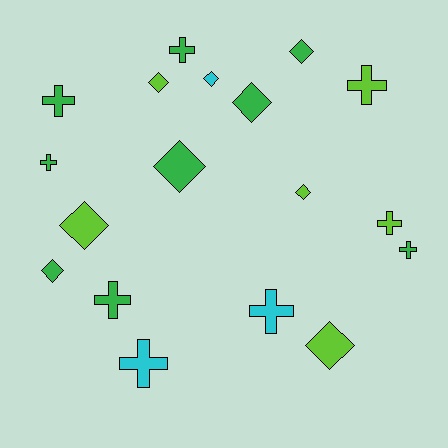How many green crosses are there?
There are 5 green crosses.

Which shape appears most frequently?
Cross, with 9 objects.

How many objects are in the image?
There are 18 objects.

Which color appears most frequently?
Green, with 9 objects.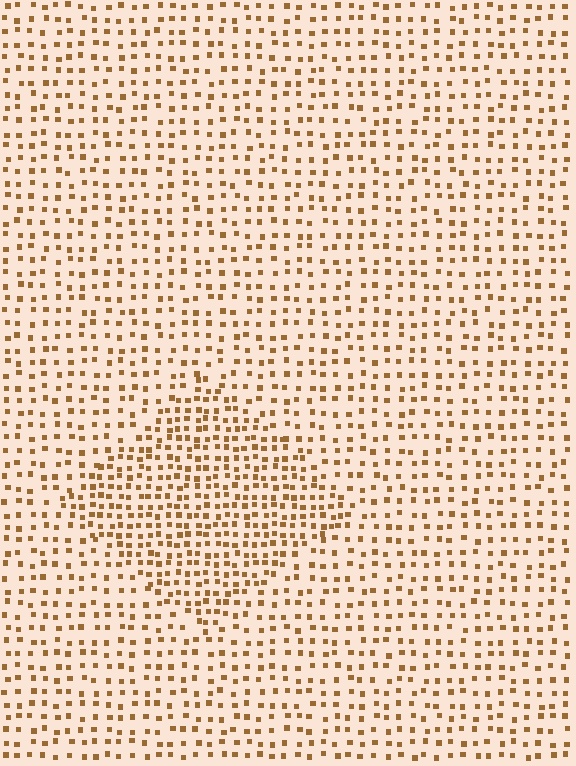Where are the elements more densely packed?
The elements are more densely packed inside the diamond boundary.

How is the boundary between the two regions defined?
The boundary is defined by a change in element density (approximately 1.7x ratio). All elements are the same color, size, and shape.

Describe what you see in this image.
The image contains small brown elements arranged at two different densities. A diamond-shaped region is visible where the elements are more densely packed than the surrounding area.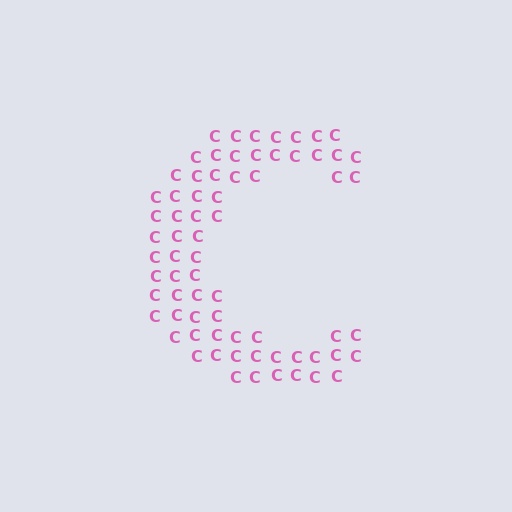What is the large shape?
The large shape is the letter C.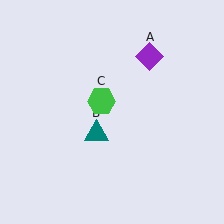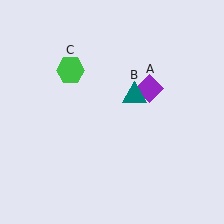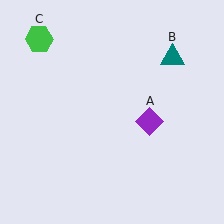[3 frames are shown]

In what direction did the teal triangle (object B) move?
The teal triangle (object B) moved up and to the right.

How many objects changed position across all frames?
3 objects changed position: purple diamond (object A), teal triangle (object B), green hexagon (object C).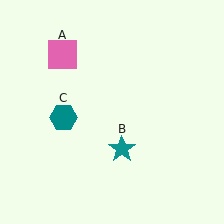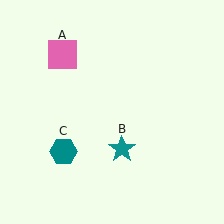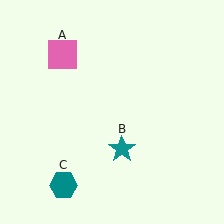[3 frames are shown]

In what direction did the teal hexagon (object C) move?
The teal hexagon (object C) moved down.